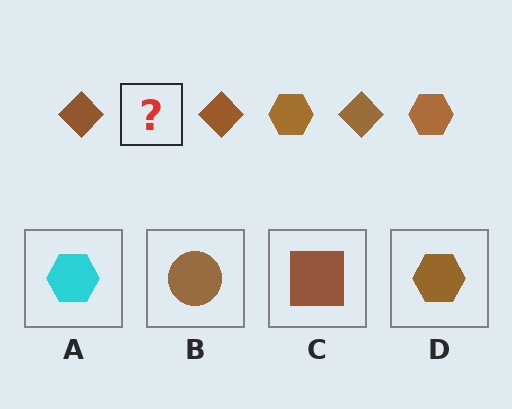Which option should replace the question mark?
Option D.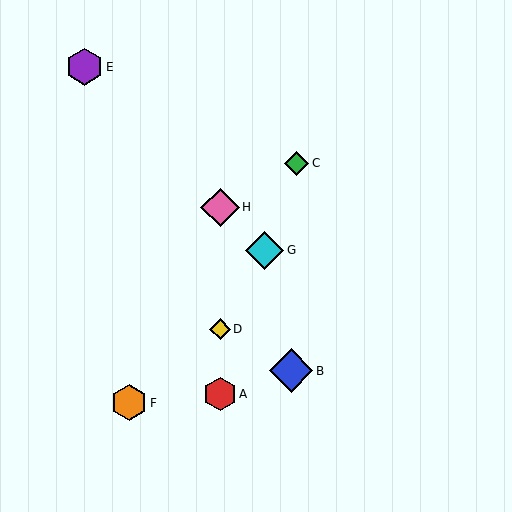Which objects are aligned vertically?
Objects A, D, H are aligned vertically.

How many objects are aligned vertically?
3 objects (A, D, H) are aligned vertically.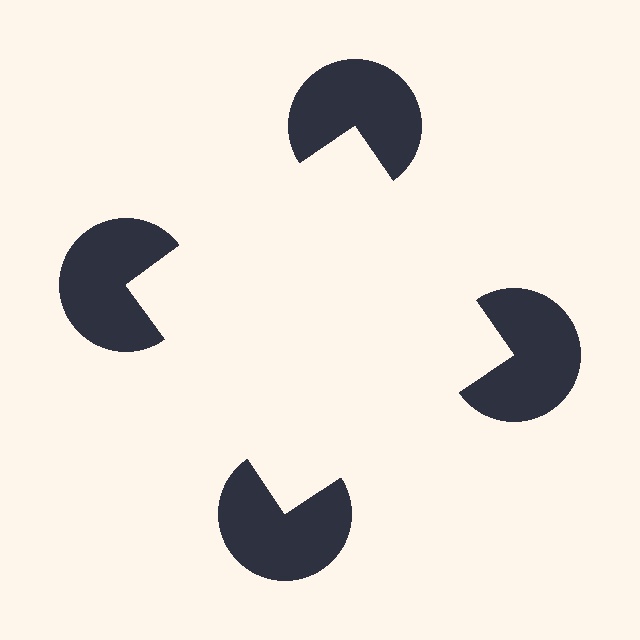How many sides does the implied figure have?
4 sides.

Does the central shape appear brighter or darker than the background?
It typically appears slightly brighter than the background, even though no actual brightness change is drawn.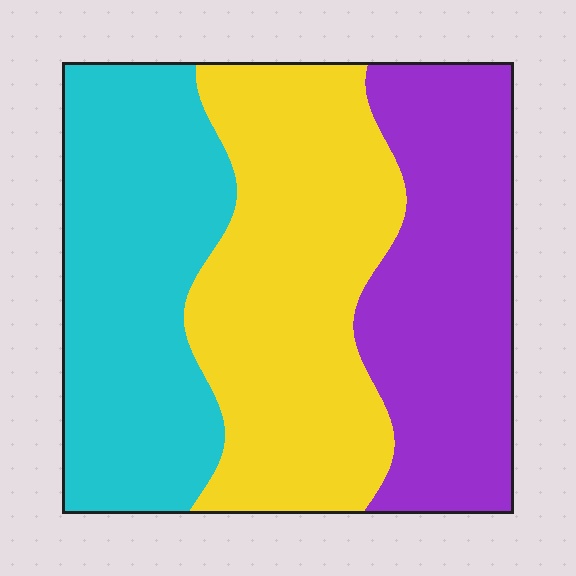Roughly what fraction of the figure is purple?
Purple covers roughly 30% of the figure.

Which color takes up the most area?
Yellow, at roughly 40%.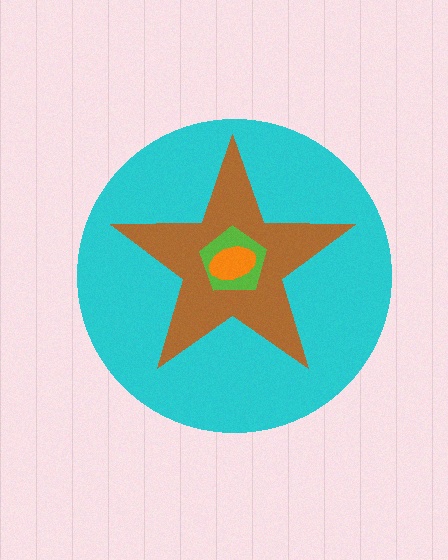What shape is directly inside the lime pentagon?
The orange ellipse.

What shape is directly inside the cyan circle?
The brown star.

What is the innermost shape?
The orange ellipse.